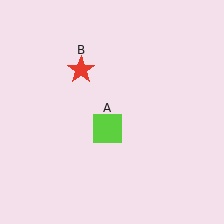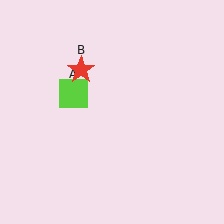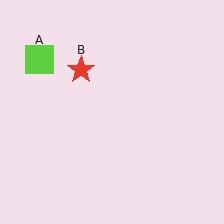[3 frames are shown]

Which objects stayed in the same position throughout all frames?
Red star (object B) remained stationary.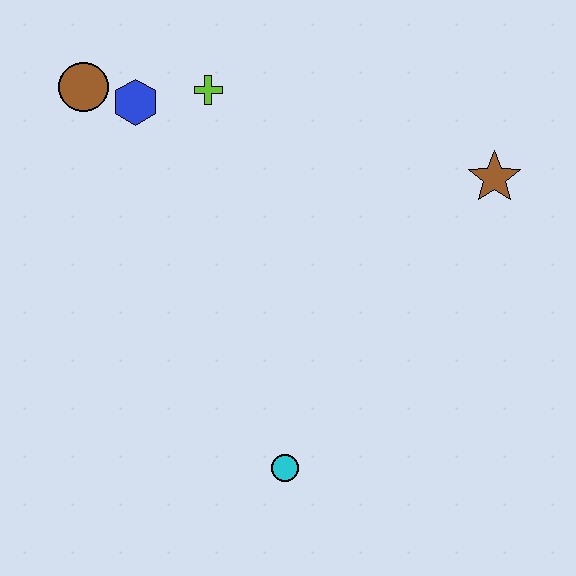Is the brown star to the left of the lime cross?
No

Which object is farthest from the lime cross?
The cyan circle is farthest from the lime cross.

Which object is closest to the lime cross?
The blue hexagon is closest to the lime cross.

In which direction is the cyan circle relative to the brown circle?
The cyan circle is below the brown circle.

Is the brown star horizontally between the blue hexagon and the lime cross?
No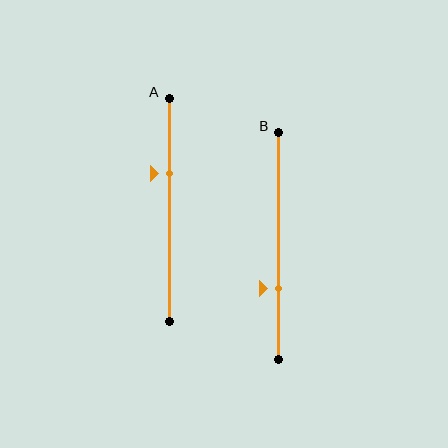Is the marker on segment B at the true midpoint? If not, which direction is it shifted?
No, the marker on segment B is shifted downward by about 19% of the segment length.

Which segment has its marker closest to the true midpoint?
Segment A has its marker closest to the true midpoint.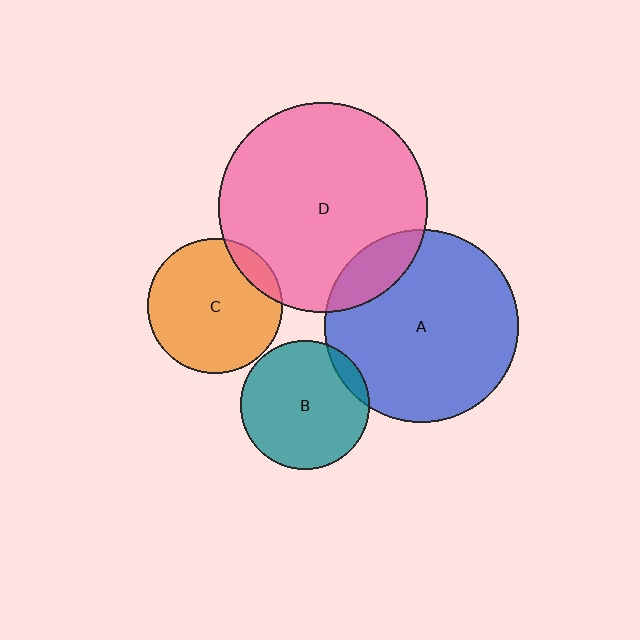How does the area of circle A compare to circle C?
Approximately 2.0 times.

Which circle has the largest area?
Circle D (pink).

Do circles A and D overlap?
Yes.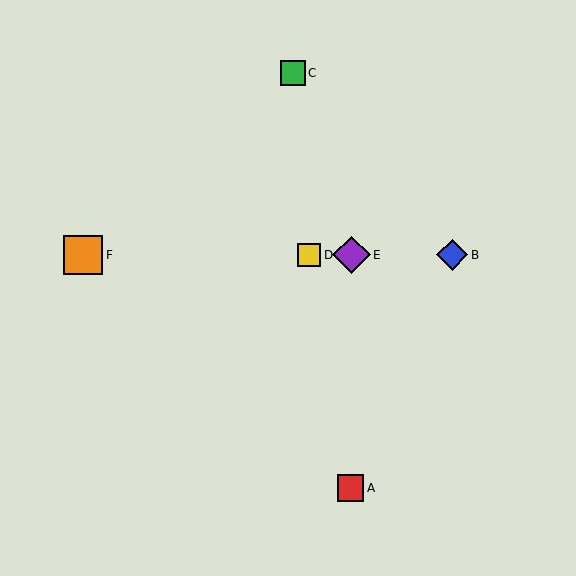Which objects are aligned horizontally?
Objects B, D, E, F are aligned horizontally.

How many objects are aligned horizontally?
4 objects (B, D, E, F) are aligned horizontally.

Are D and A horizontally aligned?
No, D is at y≈255 and A is at y≈488.